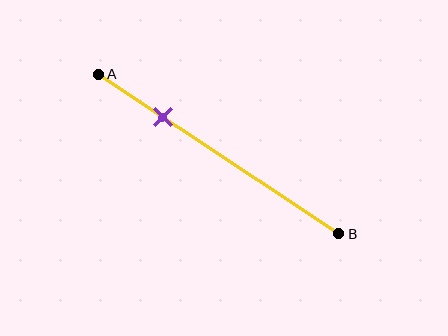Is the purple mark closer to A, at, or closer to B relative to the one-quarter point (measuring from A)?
The purple mark is approximately at the one-quarter point of segment AB.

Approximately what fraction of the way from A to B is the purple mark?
The purple mark is approximately 25% of the way from A to B.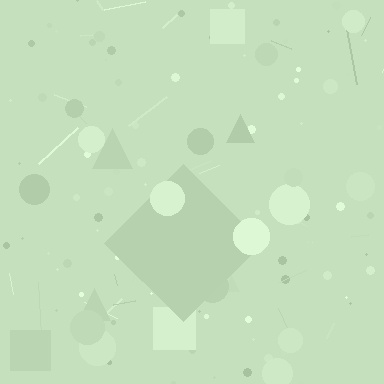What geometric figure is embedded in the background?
A diamond is embedded in the background.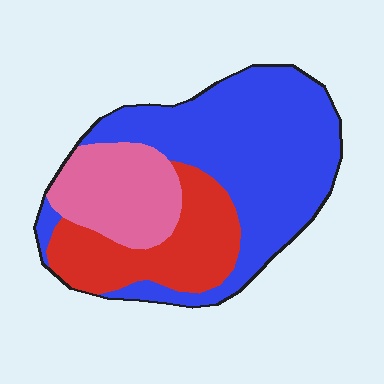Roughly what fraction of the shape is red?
Red takes up between a sixth and a third of the shape.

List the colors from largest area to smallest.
From largest to smallest: blue, red, pink.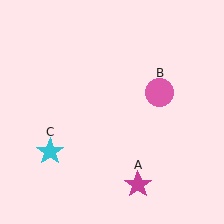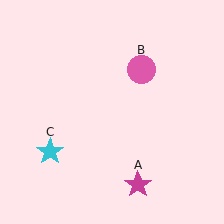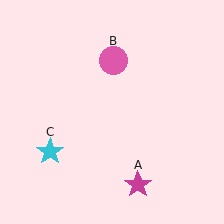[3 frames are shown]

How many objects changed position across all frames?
1 object changed position: pink circle (object B).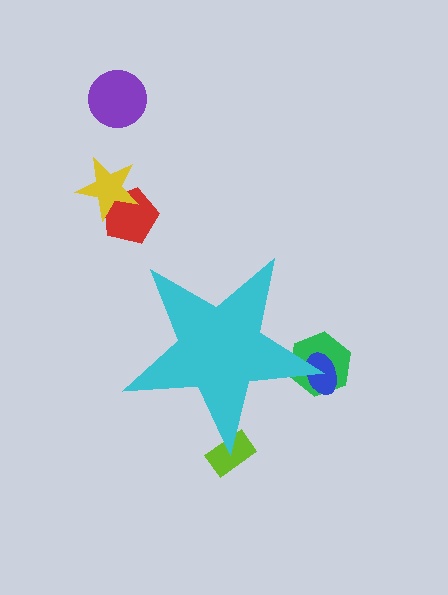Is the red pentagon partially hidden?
No, the red pentagon is fully visible.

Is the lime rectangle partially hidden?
Yes, the lime rectangle is partially hidden behind the cyan star.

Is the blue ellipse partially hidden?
Yes, the blue ellipse is partially hidden behind the cyan star.